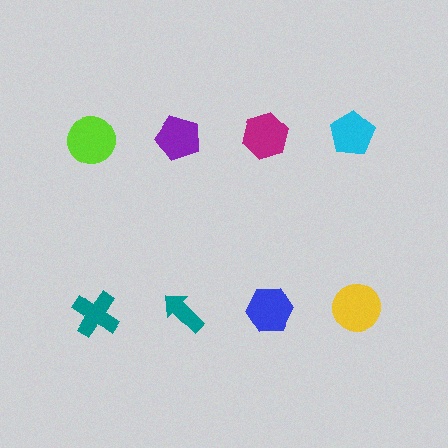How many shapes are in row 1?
4 shapes.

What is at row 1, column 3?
A magenta hexagon.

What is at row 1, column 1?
A lime circle.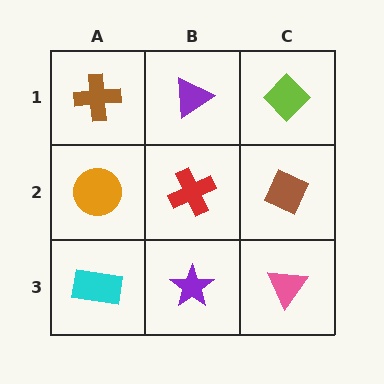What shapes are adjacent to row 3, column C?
A brown diamond (row 2, column C), a purple star (row 3, column B).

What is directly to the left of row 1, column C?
A purple triangle.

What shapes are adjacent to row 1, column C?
A brown diamond (row 2, column C), a purple triangle (row 1, column B).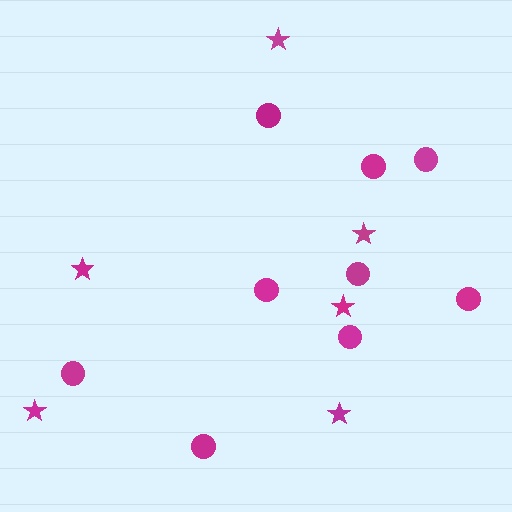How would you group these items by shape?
There are 2 groups: one group of circles (9) and one group of stars (6).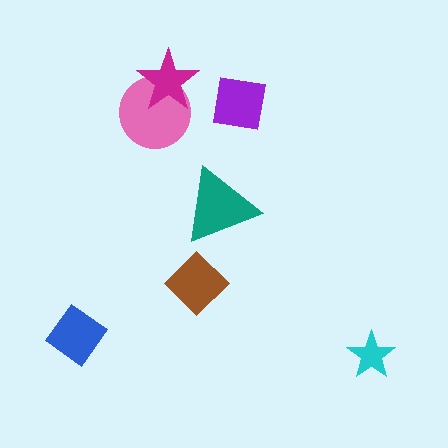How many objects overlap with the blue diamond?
0 objects overlap with the blue diamond.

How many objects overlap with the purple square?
0 objects overlap with the purple square.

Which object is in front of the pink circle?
The magenta star is in front of the pink circle.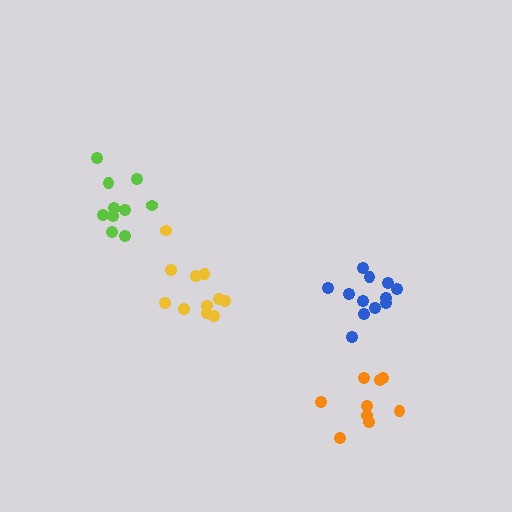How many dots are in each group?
Group 1: 9 dots, Group 2: 12 dots, Group 3: 11 dots, Group 4: 10 dots (42 total).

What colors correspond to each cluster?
The clusters are colored: orange, blue, yellow, lime.